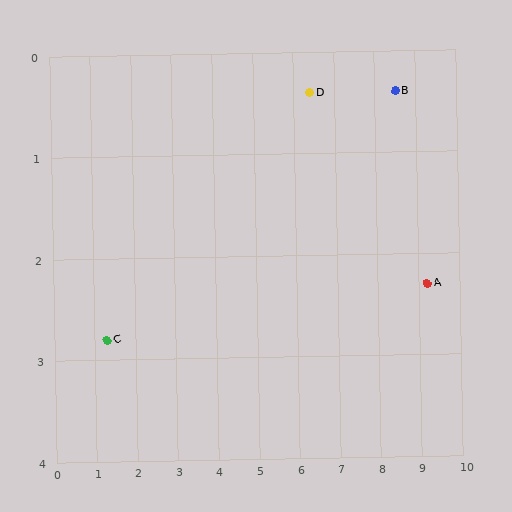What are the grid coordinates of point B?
Point B is at approximately (8.5, 0.4).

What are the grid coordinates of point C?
Point C is at approximately (1.3, 2.8).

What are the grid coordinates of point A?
Point A is at approximately (9.2, 2.3).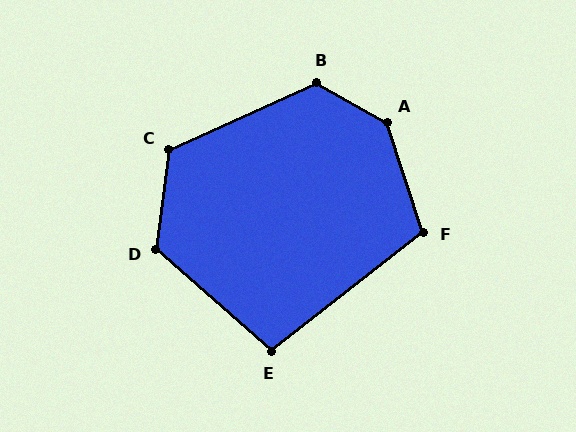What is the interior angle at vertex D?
Approximately 124 degrees (obtuse).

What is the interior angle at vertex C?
Approximately 122 degrees (obtuse).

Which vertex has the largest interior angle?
A, at approximately 138 degrees.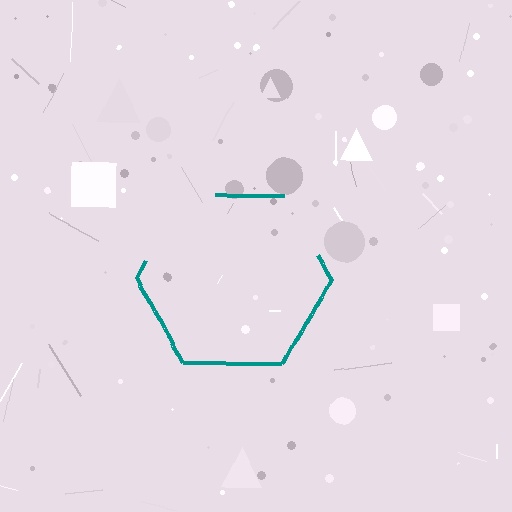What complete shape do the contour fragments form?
The contour fragments form a hexagon.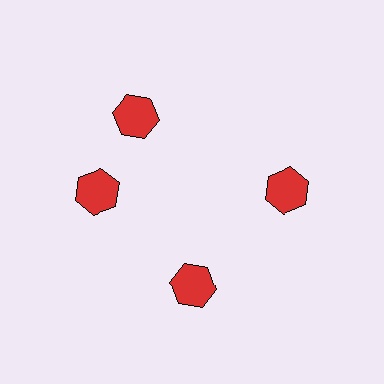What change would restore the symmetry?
The symmetry would be restored by rotating it back into even spacing with its neighbors so that all 4 hexagons sit at equal angles and equal distance from the center.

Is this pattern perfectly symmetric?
No. The 4 red hexagons are arranged in a ring, but one element near the 12 o'clock position is rotated out of alignment along the ring, breaking the 4-fold rotational symmetry.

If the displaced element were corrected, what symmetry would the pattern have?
It would have 4-fold rotational symmetry — the pattern would map onto itself every 90 degrees.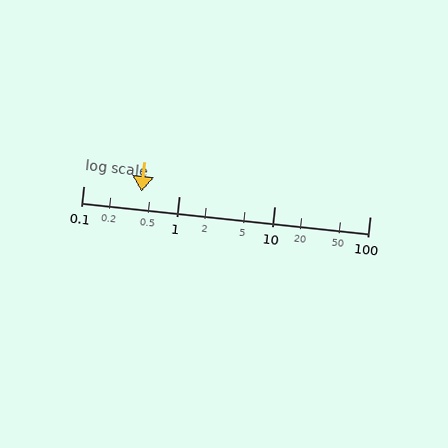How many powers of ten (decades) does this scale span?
The scale spans 3 decades, from 0.1 to 100.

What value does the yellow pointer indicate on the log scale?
The pointer indicates approximately 0.41.